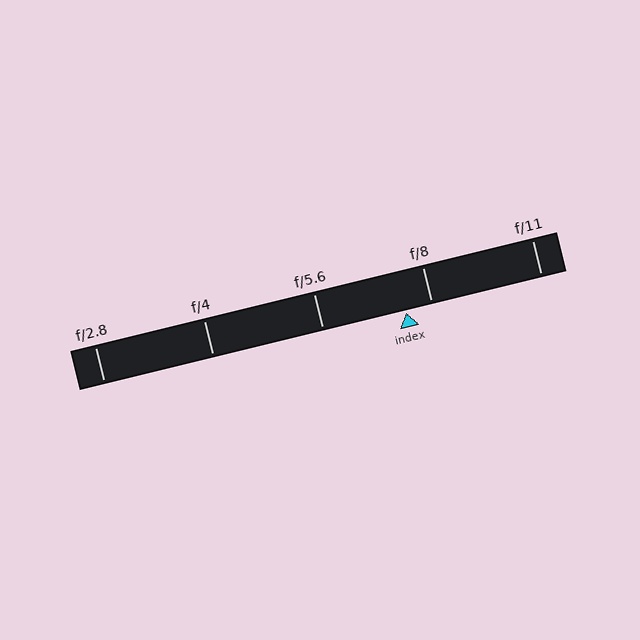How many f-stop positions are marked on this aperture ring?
There are 5 f-stop positions marked.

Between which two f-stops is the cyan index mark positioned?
The index mark is between f/5.6 and f/8.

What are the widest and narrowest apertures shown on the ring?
The widest aperture shown is f/2.8 and the narrowest is f/11.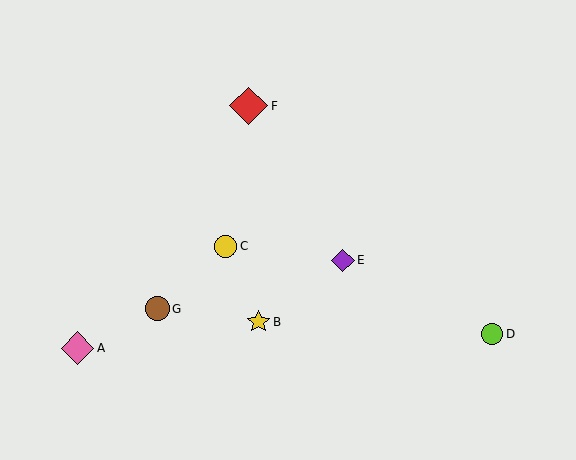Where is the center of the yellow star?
The center of the yellow star is at (259, 322).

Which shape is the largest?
The red diamond (labeled F) is the largest.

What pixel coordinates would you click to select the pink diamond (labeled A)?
Click at (77, 348) to select the pink diamond A.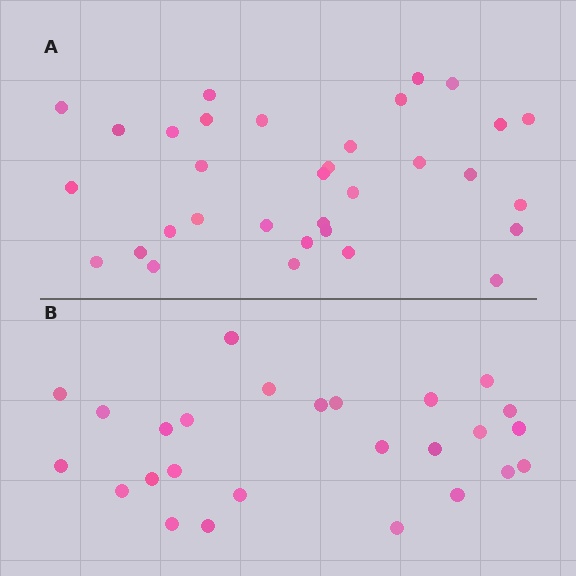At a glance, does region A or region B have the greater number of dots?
Region A (the top region) has more dots.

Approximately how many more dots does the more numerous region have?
Region A has roughly 8 or so more dots than region B.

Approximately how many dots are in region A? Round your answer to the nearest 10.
About 30 dots. (The exact count is 33, which rounds to 30.)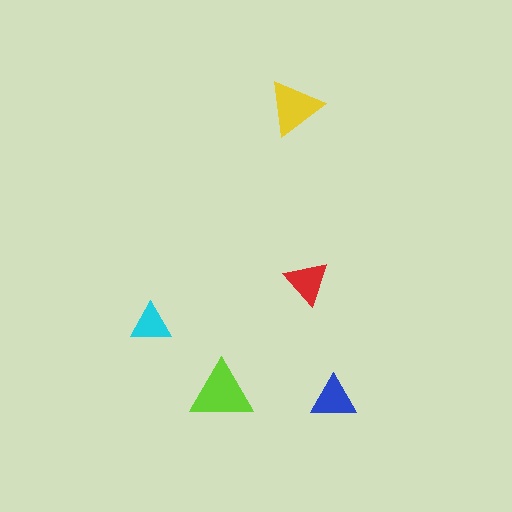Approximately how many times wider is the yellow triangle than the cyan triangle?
About 1.5 times wider.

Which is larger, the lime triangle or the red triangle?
The lime one.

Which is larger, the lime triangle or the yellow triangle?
The lime one.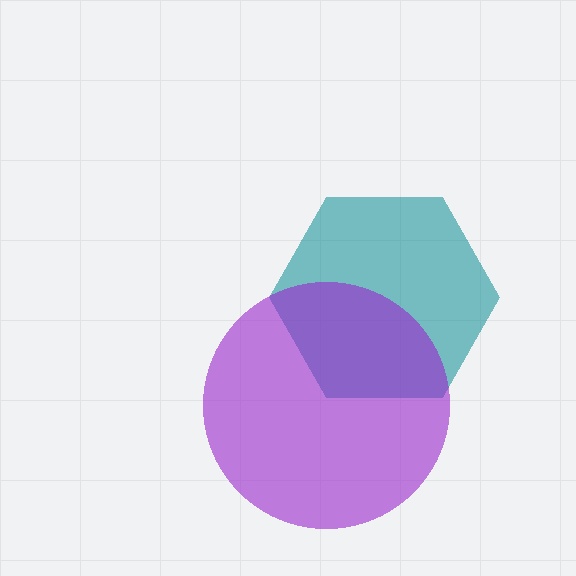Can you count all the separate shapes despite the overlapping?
Yes, there are 2 separate shapes.